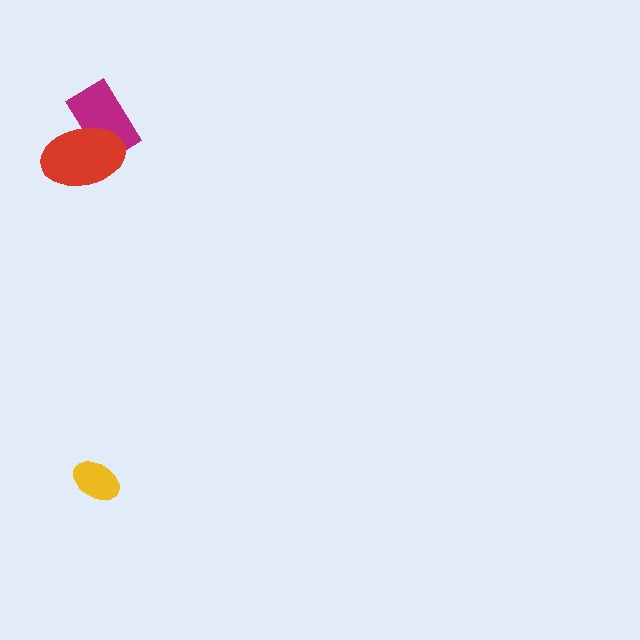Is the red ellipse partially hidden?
No, no other shape covers it.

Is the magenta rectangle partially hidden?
Yes, it is partially covered by another shape.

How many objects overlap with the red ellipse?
1 object overlaps with the red ellipse.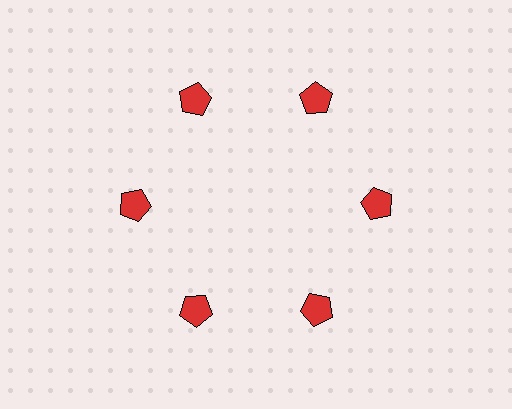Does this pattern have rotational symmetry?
Yes, this pattern has 6-fold rotational symmetry. It looks the same after rotating 60 degrees around the center.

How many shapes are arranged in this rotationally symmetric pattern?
There are 6 shapes, arranged in 6 groups of 1.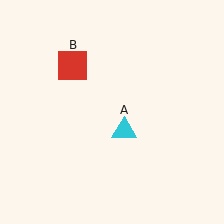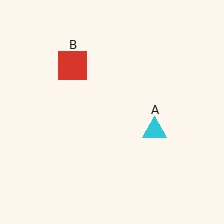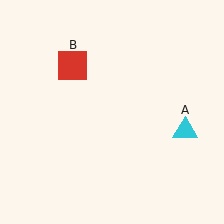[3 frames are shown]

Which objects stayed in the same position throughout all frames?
Red square (object B) remained stationary.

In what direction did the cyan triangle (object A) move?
The cyan triangle (object A) moved right.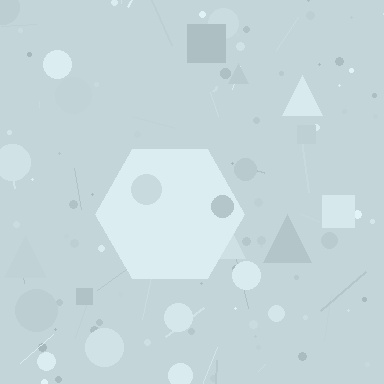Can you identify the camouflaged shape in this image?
The camouflaged shape is a hexagon.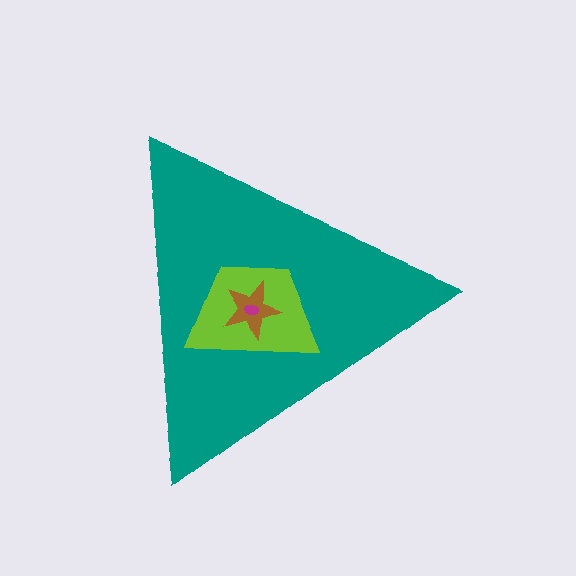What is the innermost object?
The magenta ellipse.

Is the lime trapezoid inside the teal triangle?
Yes.